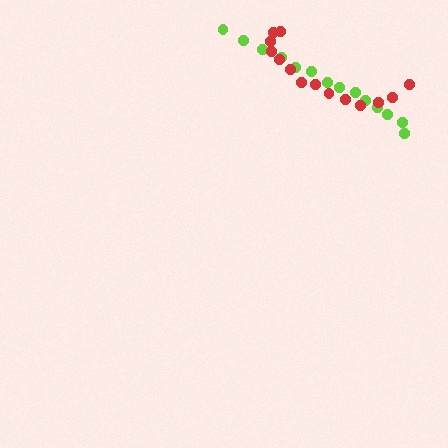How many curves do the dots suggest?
There are 2 distinct paths.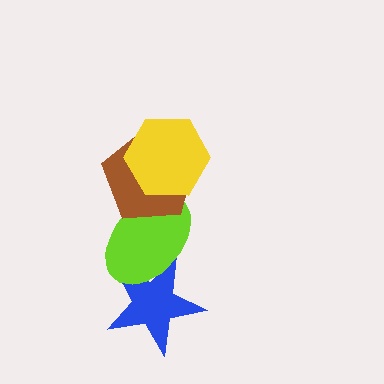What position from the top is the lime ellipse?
The lime ellipse is 3rd from the top.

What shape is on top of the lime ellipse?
The brown pentagon is on top of the lime ellipse.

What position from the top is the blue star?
The blue star is 4th from the top.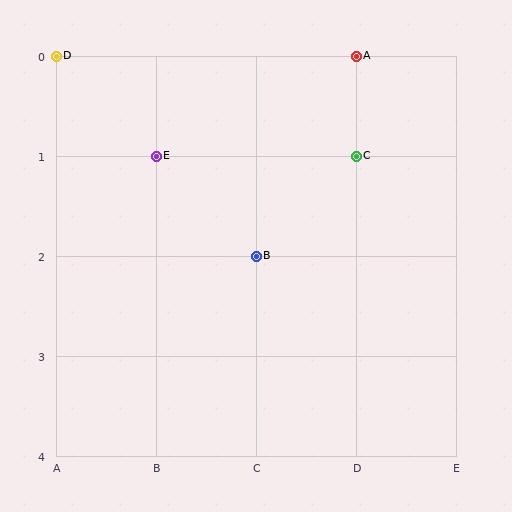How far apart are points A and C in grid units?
Points A and C are 1 row apart.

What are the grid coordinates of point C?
Point C is at grid coordinates (D, 1).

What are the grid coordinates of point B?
Point B is at grid coordinates (C, 2).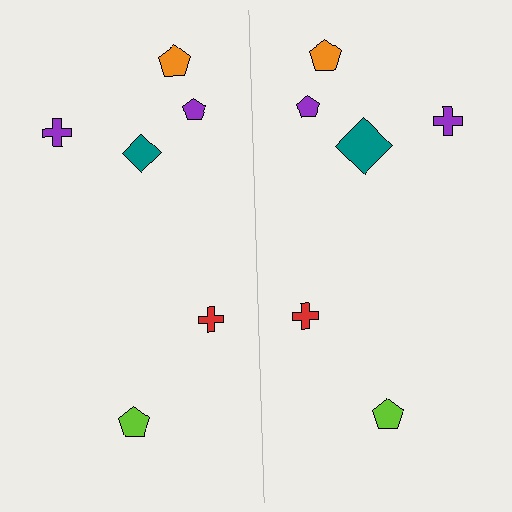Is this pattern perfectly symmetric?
No, the pattern is not perfectly symmetric. The teal diamond on the right side has a different size than its mirror counterpart.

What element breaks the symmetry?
The teal diamond on the right side has a different size than its mirror counterpart.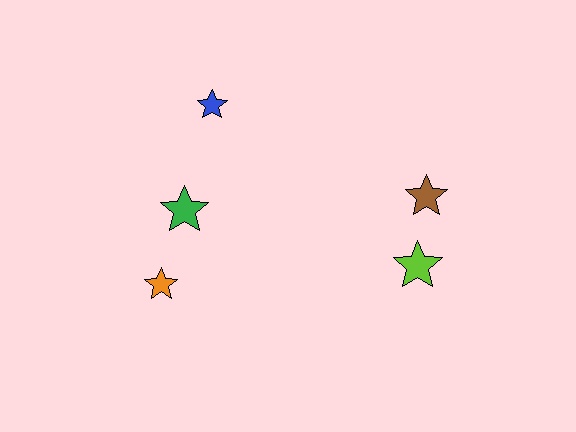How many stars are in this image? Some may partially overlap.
There are 5 stars.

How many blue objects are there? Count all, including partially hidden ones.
There is 1 blue object.